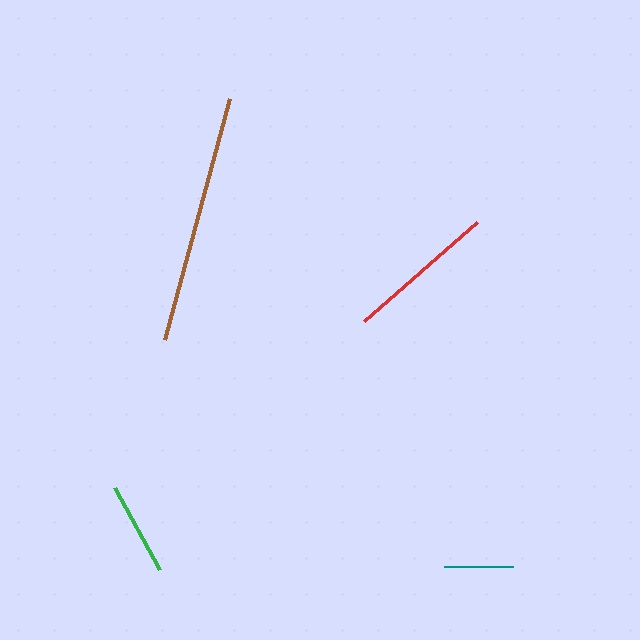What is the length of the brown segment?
The brown segment is approximately 250 pixels long.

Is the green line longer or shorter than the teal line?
The green line is longer than the teal line.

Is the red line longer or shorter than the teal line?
The red line is longer than the teal line.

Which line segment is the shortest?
The teal line is the shortest at approximately 69 pixels.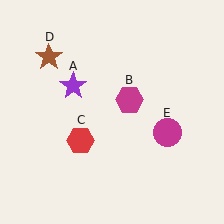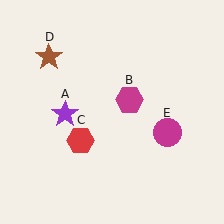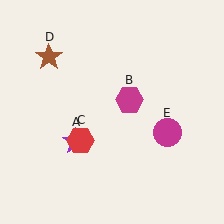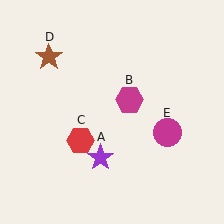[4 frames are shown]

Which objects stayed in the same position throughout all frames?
Magenta hexagon (object B) and red hexagon (object C) and brown star (object D) and magenta circle (object E) remained stationary.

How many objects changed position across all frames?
1 object changed position: purple star (object A).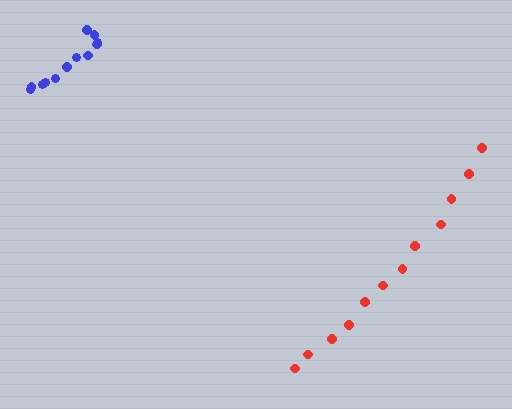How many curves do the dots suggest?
There are 2 distinct paths.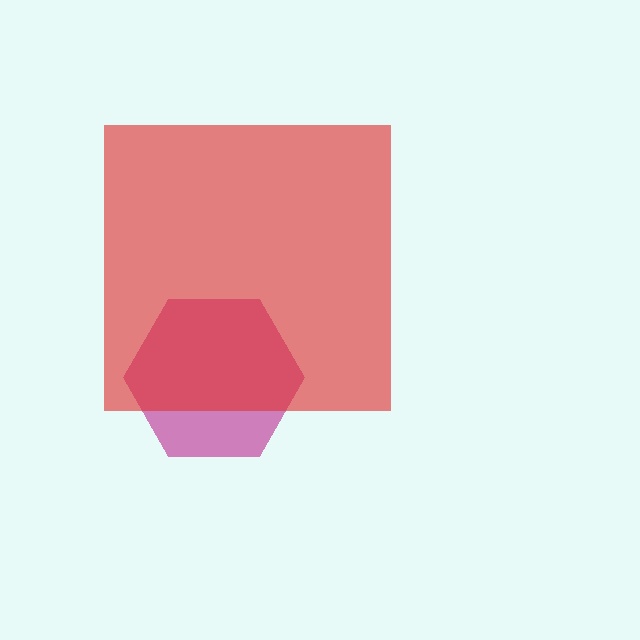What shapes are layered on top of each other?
The layered shapes are: a magenta hexagon, a red square.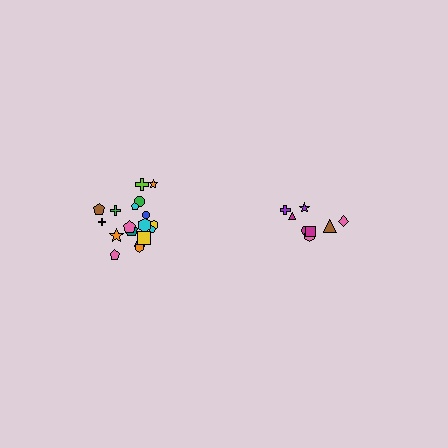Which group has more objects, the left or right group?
The left group.